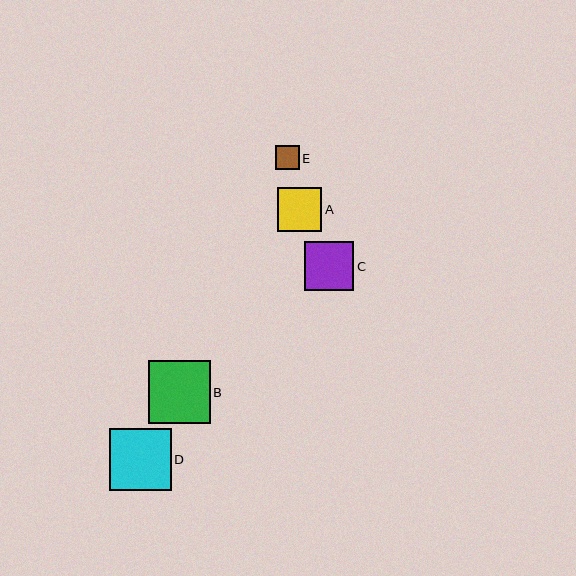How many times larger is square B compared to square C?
Square B is approximately 1.3 times the size of square C.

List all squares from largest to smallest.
From largest to smallest: D, B, C, A, E.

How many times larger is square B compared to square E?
Square B is approximately 2.6 times the size of square E.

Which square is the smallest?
Square E is the smallest with a size of approximately 24 pixels.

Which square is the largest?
Square D is the largest with a size of approximately 62 pixels.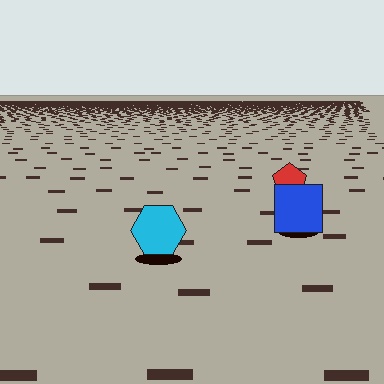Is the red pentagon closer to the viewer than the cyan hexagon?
No. The cyan hexagon is closer — you can tell from the texture gradient: the ground texture is coarser near it.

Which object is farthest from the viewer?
The red pentagon is farthest from the viewer. It appears smaller and the ground texture around it is denser.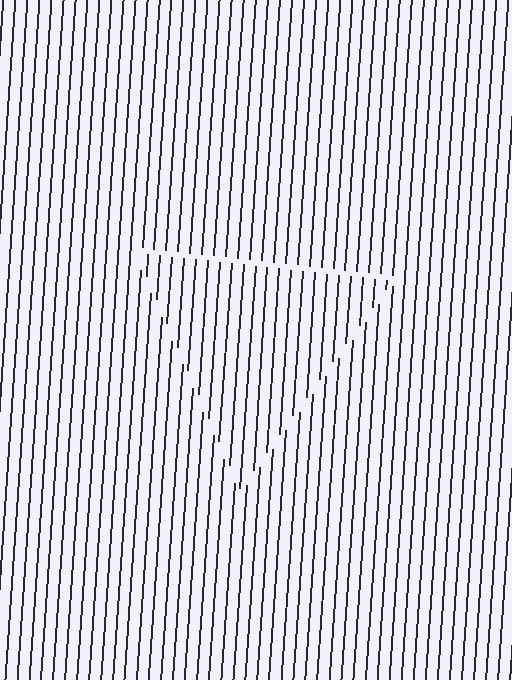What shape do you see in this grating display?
An illusory triangle. The interior of the shape contains the same grating, shifted by half a period — the contour is defined by the phase discontinuity where line-ends from the inner and outer gratings abut.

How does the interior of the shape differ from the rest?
The interior of the shape contains the same grating, shifted by half a period — the contour is defined by the phase discontinuity where line-ends from the inner and outer gratings abut.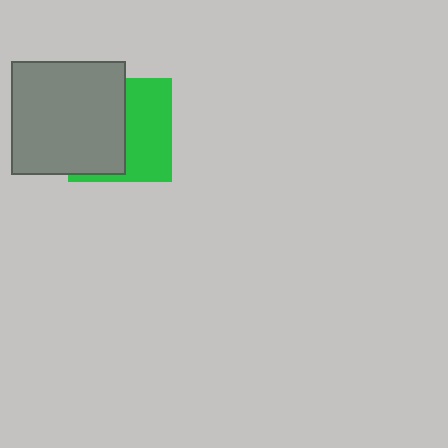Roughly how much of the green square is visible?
About half of it is visible (roughly 47%).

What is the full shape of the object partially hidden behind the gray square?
The partially hidden object is a green square.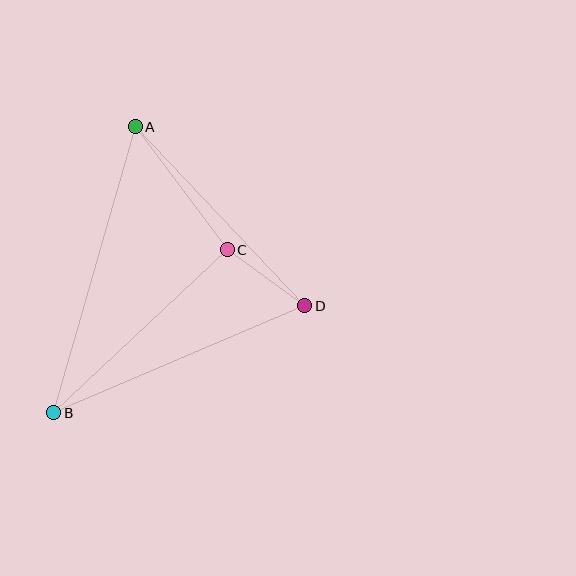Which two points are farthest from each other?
Points A and B are farthest from each other.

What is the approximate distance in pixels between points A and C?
The distance between A and C is approximately 154 pixels.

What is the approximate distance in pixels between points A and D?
The distance between A and D is approximately 246 pixels.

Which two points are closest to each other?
Points C and D are closest to each other.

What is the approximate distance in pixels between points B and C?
The distance between B and C is approximately 238 pixels.